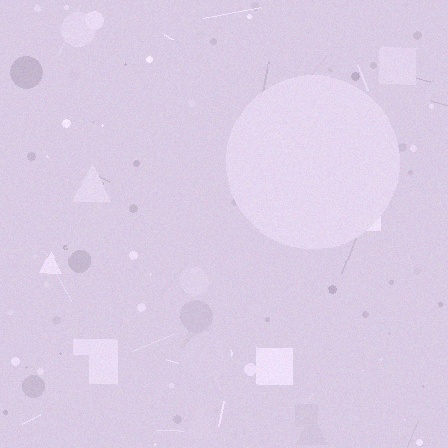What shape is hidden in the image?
A circle is hidden in the image.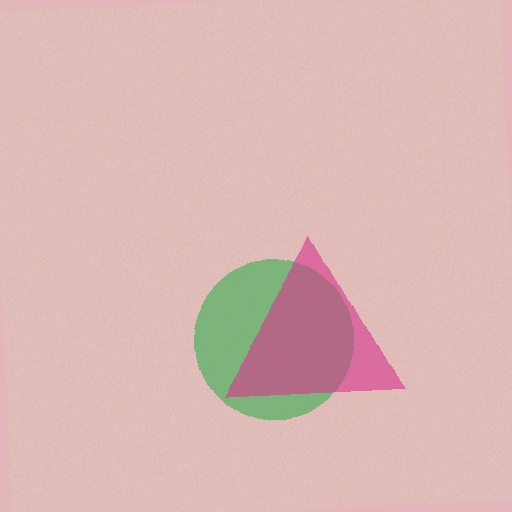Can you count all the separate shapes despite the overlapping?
Yes, there are 2 separate shapes.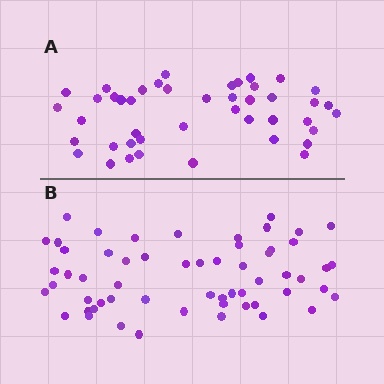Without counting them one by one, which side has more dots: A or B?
Region B (the bottom region) has more dots.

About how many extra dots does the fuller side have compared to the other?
Region B has approximately 15 more dots than region A.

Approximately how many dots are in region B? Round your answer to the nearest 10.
About 60 dots. (The exact count is 58, which rounds to 60.)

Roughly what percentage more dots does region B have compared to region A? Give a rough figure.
About 30% more.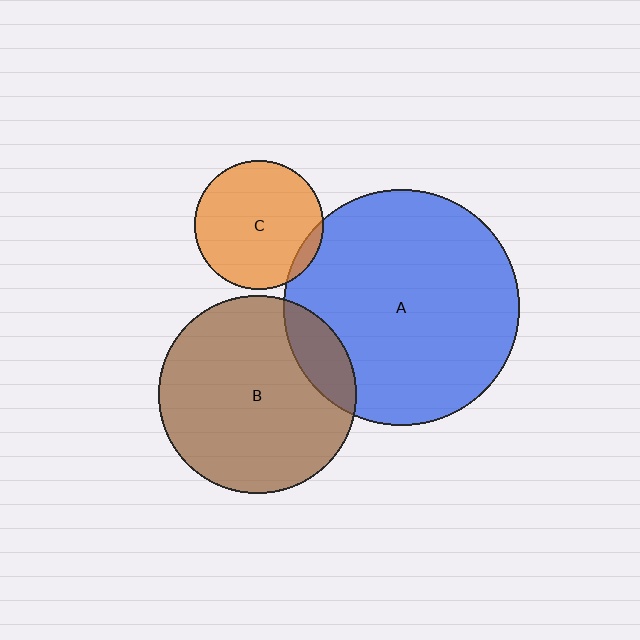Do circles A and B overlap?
Yes.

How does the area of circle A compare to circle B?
Approximately 1.4 times.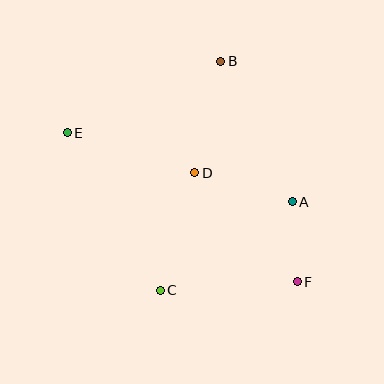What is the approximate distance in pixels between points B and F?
The distance between B and F is approximately 233 pixels.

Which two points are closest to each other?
Points A and F are closest to each other.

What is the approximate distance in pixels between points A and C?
The distance between A and C is approximately 159 pixels.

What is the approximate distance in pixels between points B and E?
The distance between B and E is approximately 169 pixels.